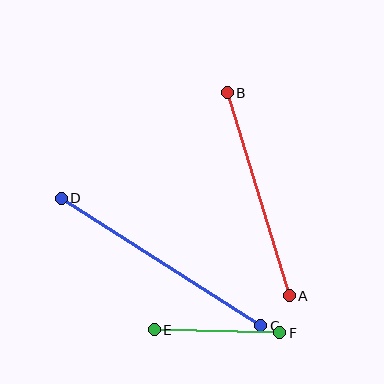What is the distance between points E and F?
The distance is approximately 126 pixels.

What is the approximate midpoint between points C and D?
The midpoint is at approximately (161, 262) pixels.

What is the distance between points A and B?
The distance is approximately 212 pixels.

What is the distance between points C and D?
The distance is approximately 237 pixels.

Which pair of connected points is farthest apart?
Points C and D are farthest apart.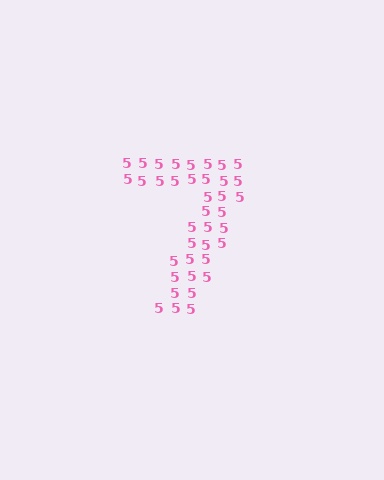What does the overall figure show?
The overall figure shows the digit 7.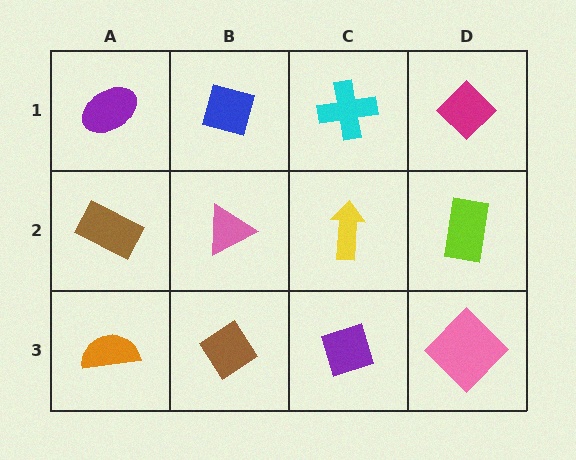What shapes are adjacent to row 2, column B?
A blue diamond (row 1, column B), a brown diamond (row 3, column B), a brown rectangle (row 2, column A), a yellow arrow (row 2, column C).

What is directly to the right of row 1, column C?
A magenta diamond.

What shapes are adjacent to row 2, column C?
A cyan cross (row 1, column C), a purple diamond (row 3, column C), a pink triangle (row 2, column B), a lime rectangle (row 2, column D).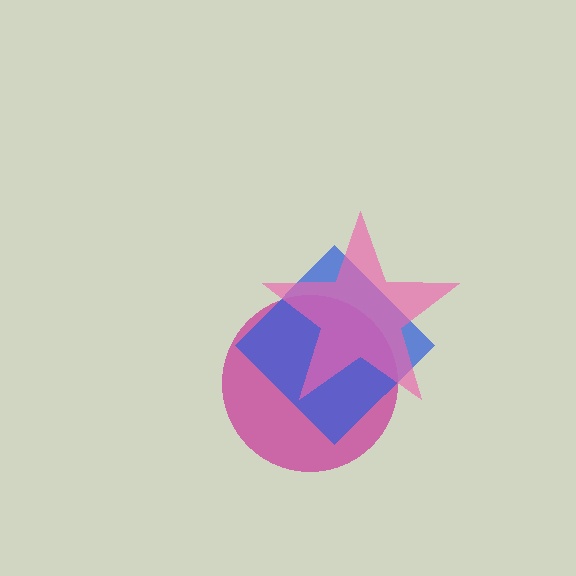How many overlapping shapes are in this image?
There are 3 overlapping shapes in the image.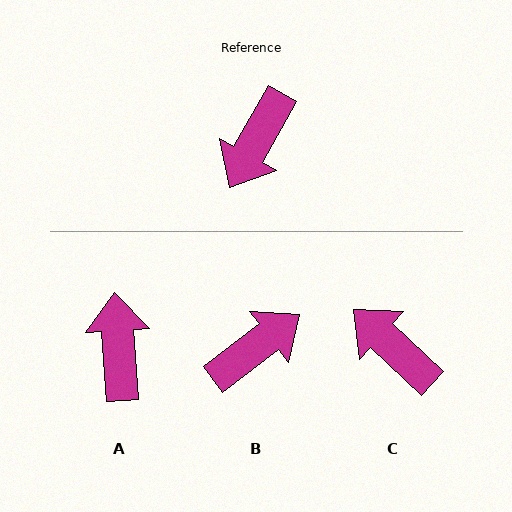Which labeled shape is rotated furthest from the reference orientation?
B, about 156 degrees away.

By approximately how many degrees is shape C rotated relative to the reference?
Approximately 104 degrees clockwise.